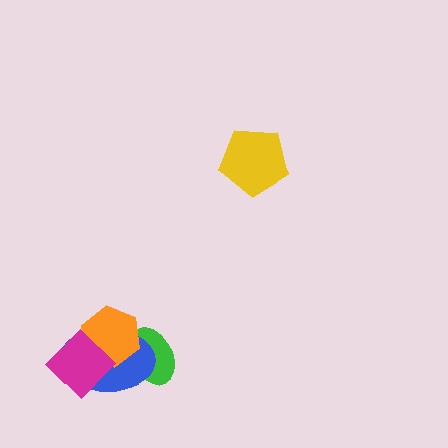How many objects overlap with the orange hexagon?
3 objects overlap with the orange hexagon.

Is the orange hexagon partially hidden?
Yes, it is partially covered by another shape.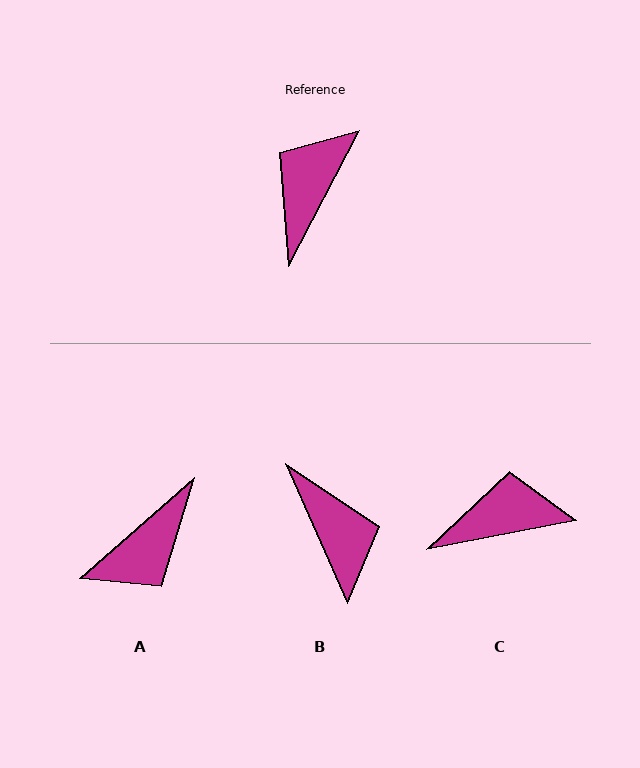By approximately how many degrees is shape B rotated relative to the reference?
Approximately 128 degrees clockwise.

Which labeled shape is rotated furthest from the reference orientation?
A, about 159 degrees away.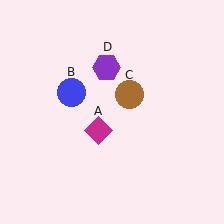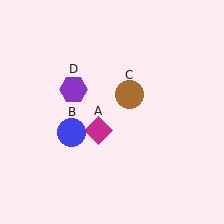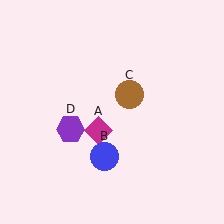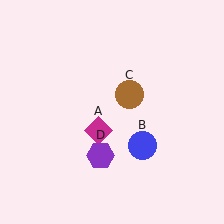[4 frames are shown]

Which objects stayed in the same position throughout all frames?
Magenta diamond (object A) and brown circle (object C) remained stationary.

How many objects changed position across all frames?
2 objects changed position: blue circle (object B), purple hexagon (object D).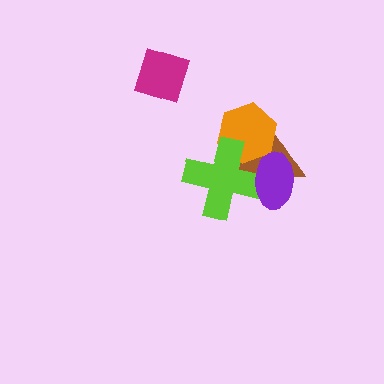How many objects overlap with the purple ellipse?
2 objects overlap with the purple ellipse.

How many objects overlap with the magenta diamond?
0 objects overlap with the magenta diamond.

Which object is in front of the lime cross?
The purple ellipse is in front of the lime cross.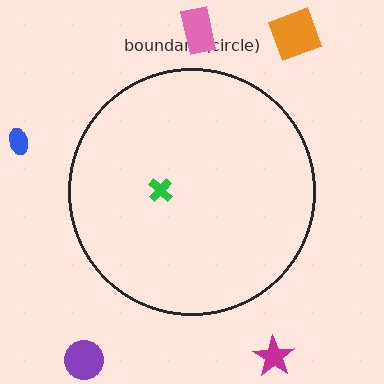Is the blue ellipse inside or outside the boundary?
Outside.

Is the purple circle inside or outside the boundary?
Outside.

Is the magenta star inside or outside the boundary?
Outside.